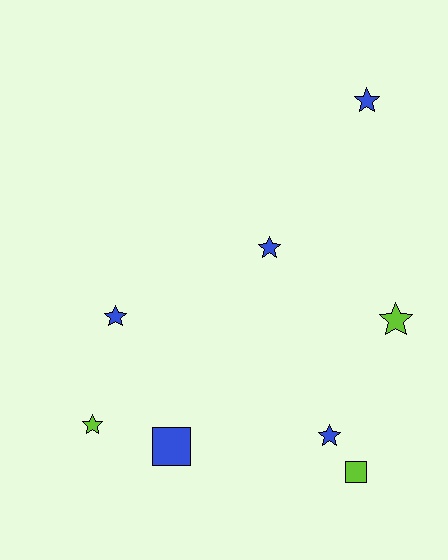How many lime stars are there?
There are 2 lime stars.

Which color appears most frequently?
Blue, with 5 objects.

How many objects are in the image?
There are 8 objects.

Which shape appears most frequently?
Star, with 6 objects.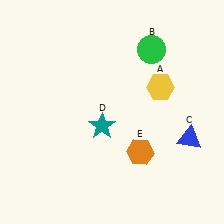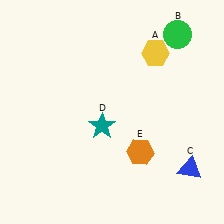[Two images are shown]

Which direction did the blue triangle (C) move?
The blue triangle (C) moved down.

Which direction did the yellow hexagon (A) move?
The yellow hexagon (A) moved up.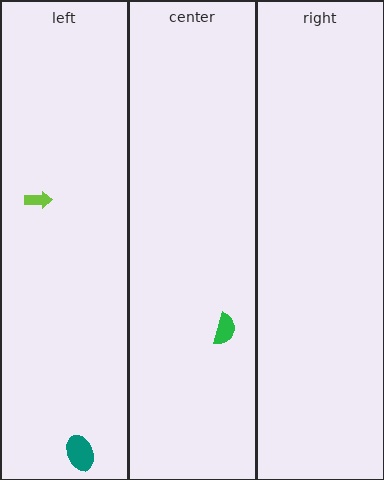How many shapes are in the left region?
2.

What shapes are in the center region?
The green semicircle.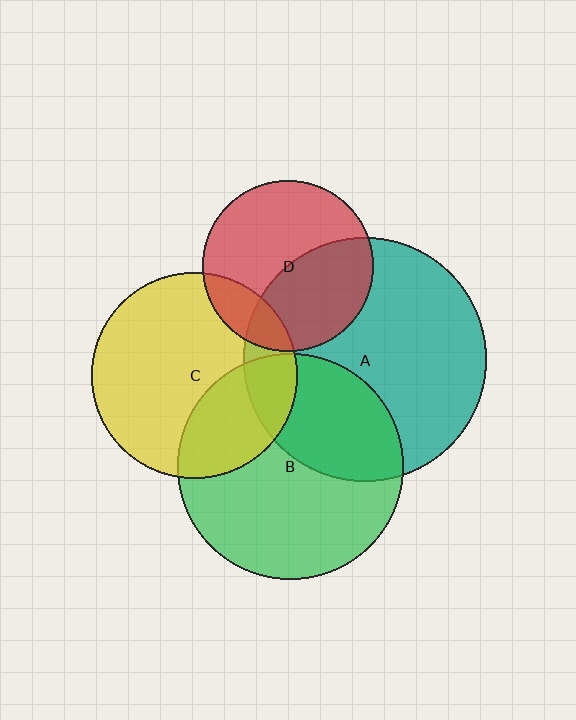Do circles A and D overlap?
Yes.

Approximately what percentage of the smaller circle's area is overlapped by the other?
Approximately 45%.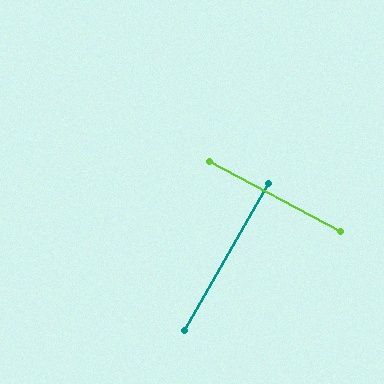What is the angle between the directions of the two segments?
Approximately 88 degrees.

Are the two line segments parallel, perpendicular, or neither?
Perpendicular — they meet at approximately 88°.